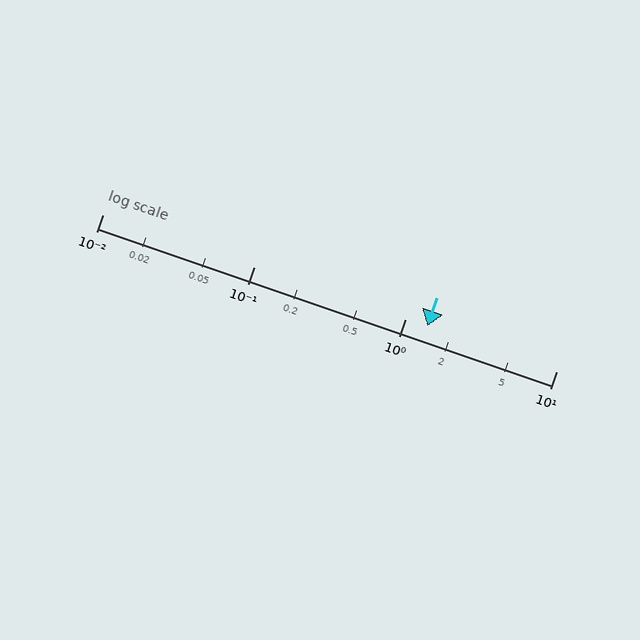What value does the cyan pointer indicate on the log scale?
The pointer indicates approximately 1.4.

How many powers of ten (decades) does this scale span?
The scale spans 3 decades, from 0.01 to 10.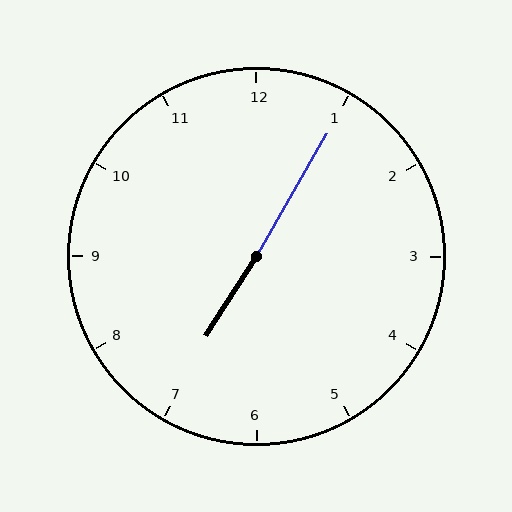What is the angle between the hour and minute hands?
Approximately 178 degrees.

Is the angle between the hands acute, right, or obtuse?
It is obtuse.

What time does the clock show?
7:05.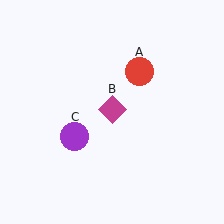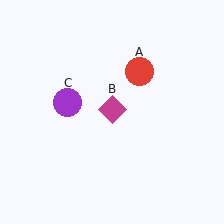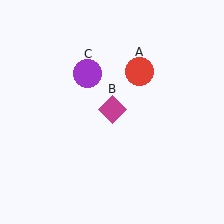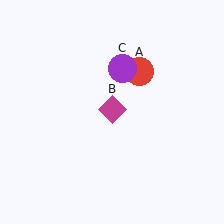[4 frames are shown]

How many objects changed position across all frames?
1 object changed position: purple circle (object C).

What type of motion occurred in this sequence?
The purple circle (object C) rotated clockwise around the center of the scene.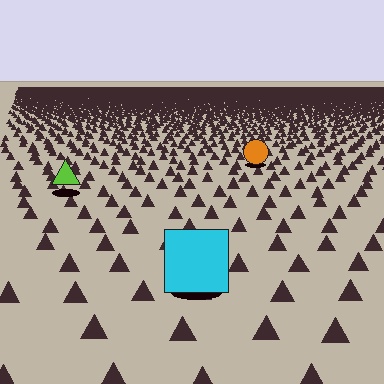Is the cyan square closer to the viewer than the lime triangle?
Yes. The cyan square is closer — you can tell from the texture gradient: the ground texture is coarser near it.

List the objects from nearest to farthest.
From nearest to farthest: the cyan square, the lime triangle, the orange circle.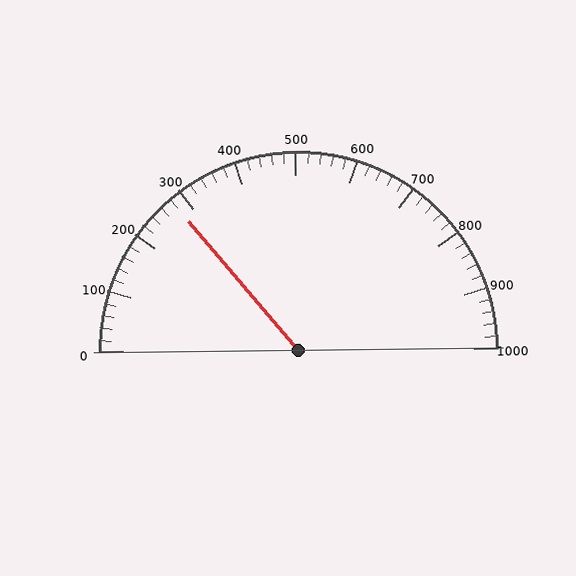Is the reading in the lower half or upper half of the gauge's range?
The reading is in the lower half of the range (0 to 1000).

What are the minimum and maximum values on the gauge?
The gauge ranges from 0 to 1000.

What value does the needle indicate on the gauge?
The needle indicates approximately 280.